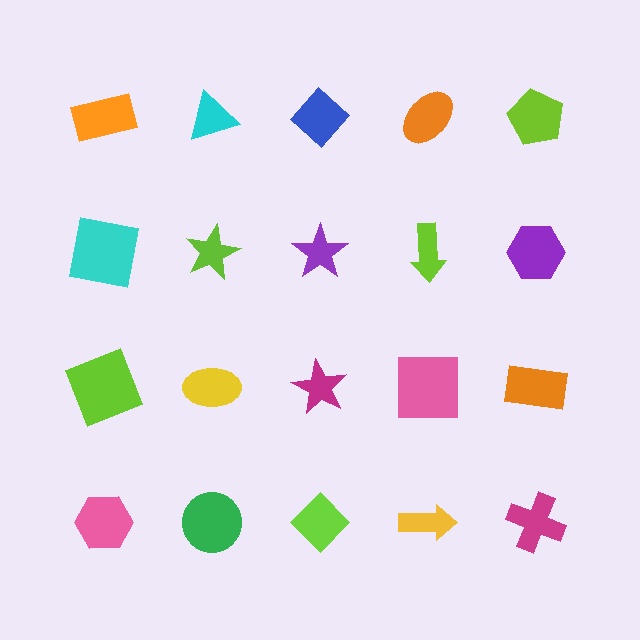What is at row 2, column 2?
A lime star.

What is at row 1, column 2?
A cyan triangle.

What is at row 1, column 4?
An orange ellipse.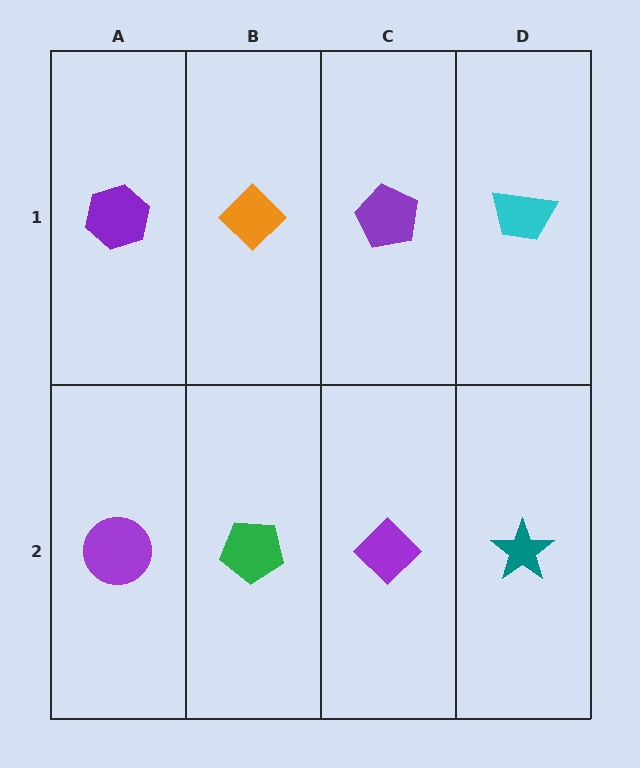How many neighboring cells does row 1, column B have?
3.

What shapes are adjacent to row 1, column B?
A green pentagon (row 2, column B), a purple hexagon (row 1, column A), a purple pentagon (row 1, column C).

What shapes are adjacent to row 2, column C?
A purple pentagon (row 1, column C), a green pentagon (row 2, column B), a teal star (row 2, column D).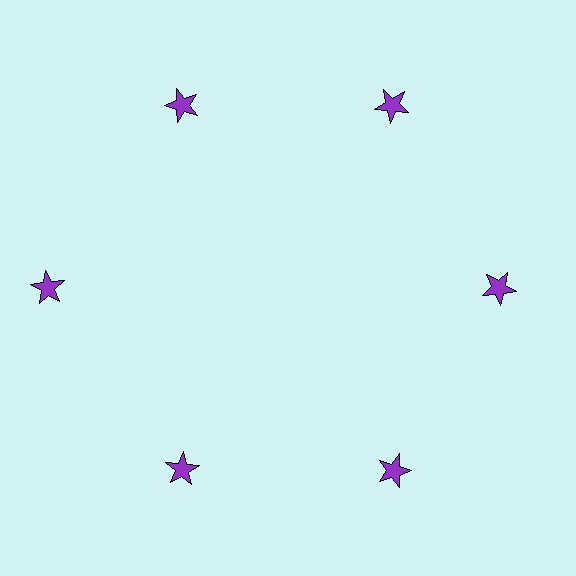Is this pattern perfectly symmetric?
No. The 6 purple stars are arranged in a ring, but one element near the 9 o'clock position is pushed outward from the center, breaking the 6-fold rotational symmetry.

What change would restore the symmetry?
The symmetry would be restored by moving it inward, back onto the ring so that all 6 stars sit at equal angles and equal distance from the center.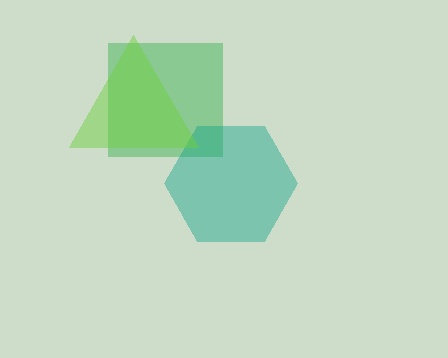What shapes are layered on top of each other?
The layered shapes are: a green square, a teal hexagon, a lime triangle.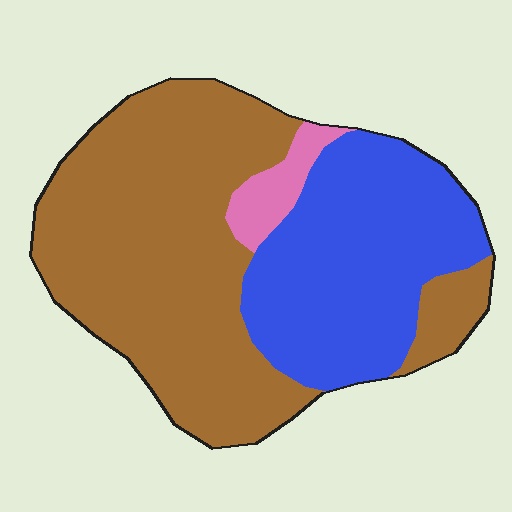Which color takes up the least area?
Pink, at roughly 5%.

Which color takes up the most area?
Brown, at roughly 60%.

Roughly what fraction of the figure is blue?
Blue covers 36% of the figure.